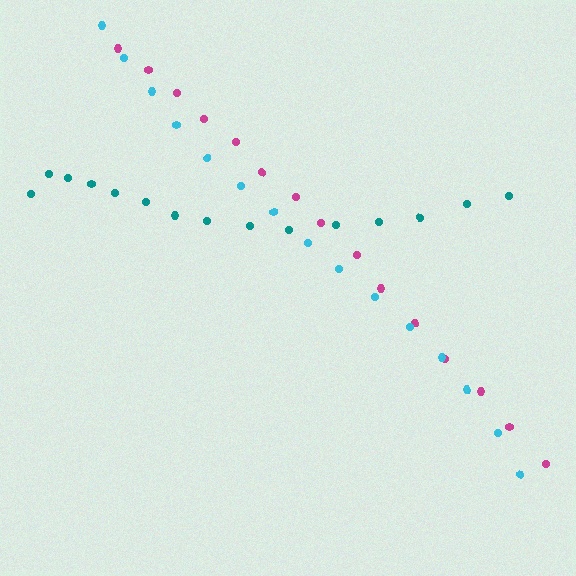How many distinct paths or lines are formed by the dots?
There are 3 distinct paths.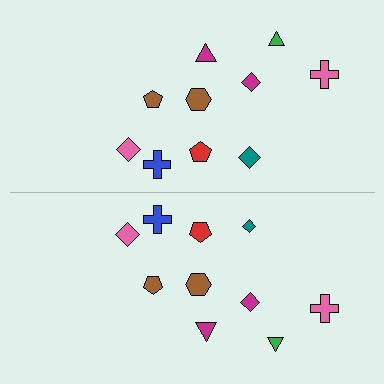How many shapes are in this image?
There are 20 shapes in this image.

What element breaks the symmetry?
The teal diamond on the bottom side has a different size than its mirror counterpart.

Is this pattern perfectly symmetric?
No, the pattern is not perfectly symmetric. The teal diamond on the bottom side has a different size than its mirror counterpart.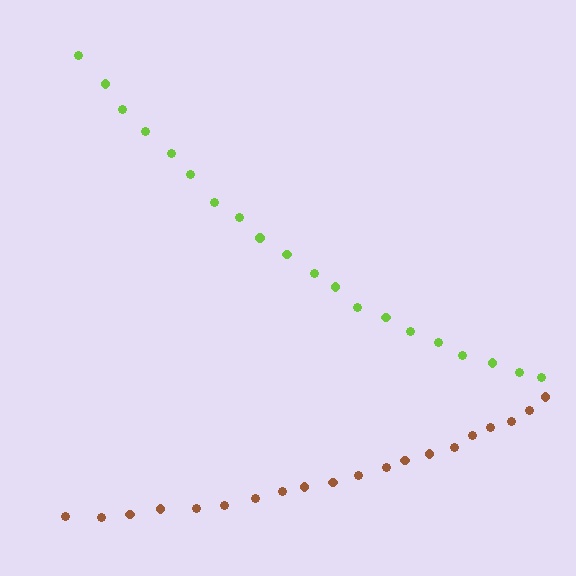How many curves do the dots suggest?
There are 2 distinct paths.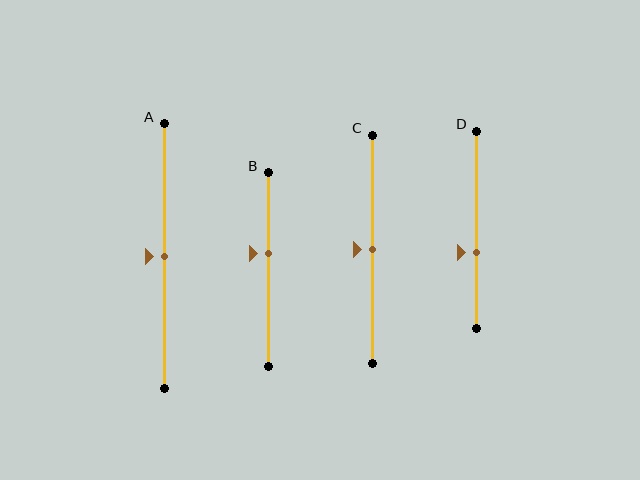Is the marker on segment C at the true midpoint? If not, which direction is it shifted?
Yes, the marker on segment C is at the true midpoint.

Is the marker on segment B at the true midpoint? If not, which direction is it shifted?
No, the marker on segment B is shifted upward by about 8% of the segment length.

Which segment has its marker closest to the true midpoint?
Segment A has its marker closest to the true midpoint.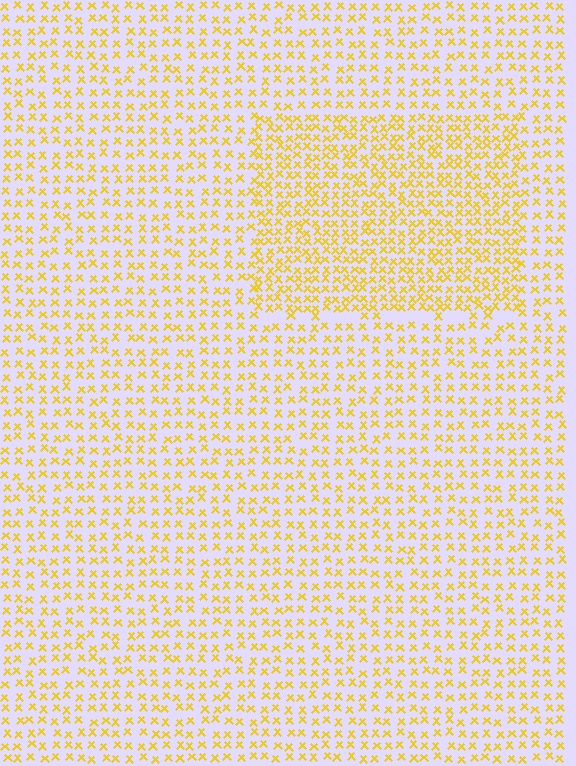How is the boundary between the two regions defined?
The boundary is defined by a change in element density (approximately 1.7x ratio). All elements are the same color, size, and shape.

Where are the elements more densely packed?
The elements are more densely packed inside the rectangle boundary.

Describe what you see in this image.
The image contains small yellow elements arranged at two different densities. A rectangle-shaped region is visible where the elements are more densely packed than the surrounding area.